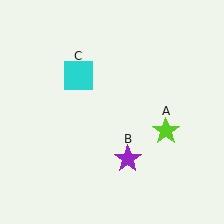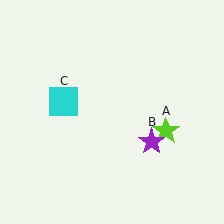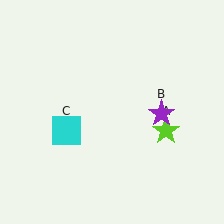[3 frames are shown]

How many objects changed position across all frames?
2 objects changed position: purple star (object B), cyan square (object C).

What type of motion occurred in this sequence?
The purple star (object B), cyan square (object C) rotated counterclockwise around the center of the scene.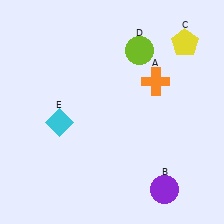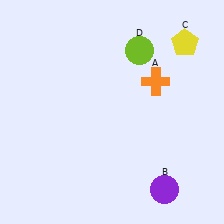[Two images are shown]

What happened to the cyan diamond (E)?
The cyan diamond (E) was removed in Image 2. It was in the bottom-left area of Image 1.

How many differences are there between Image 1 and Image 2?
There is 1 difference between the two images.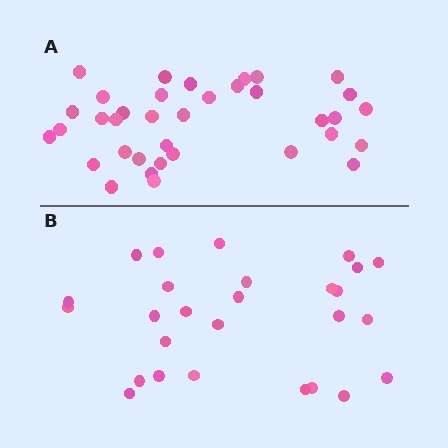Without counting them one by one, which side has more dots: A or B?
Region A (the top region) has more dots.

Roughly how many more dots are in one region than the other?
Region A has roughly 8 or so more dots than region B.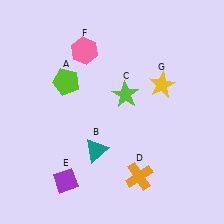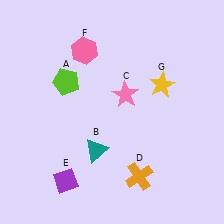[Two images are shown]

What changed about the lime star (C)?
In Image 1, C is lime. In Image 2, it changed to pink.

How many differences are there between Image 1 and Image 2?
There is 1 difference between the two images.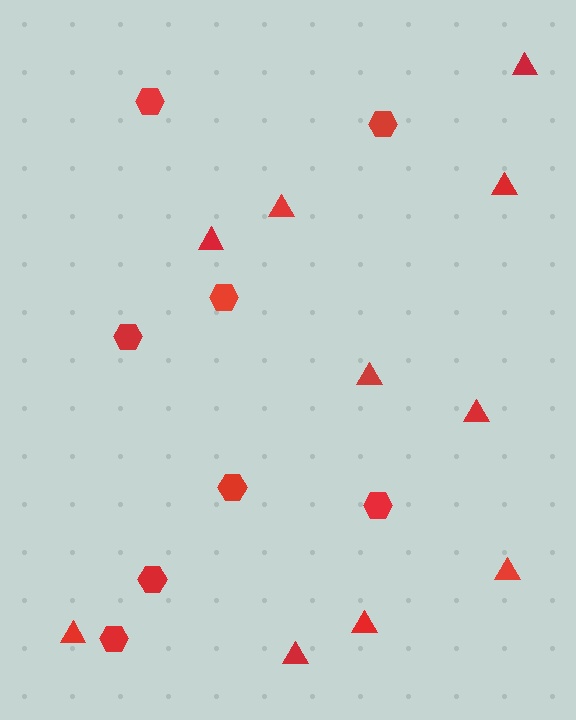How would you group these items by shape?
There are 2 groups: one group of hexagons (8) and one group of triangles (10).